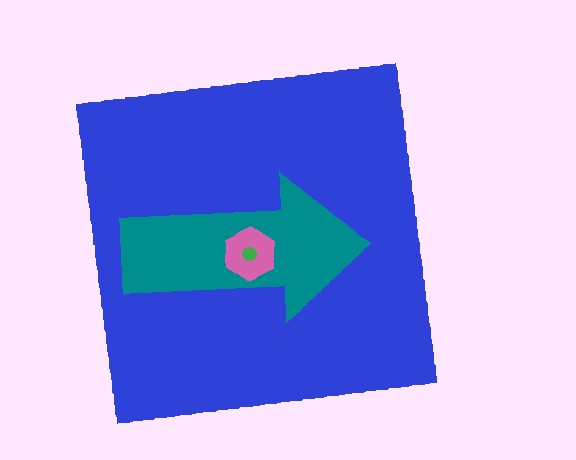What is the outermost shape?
The blue square.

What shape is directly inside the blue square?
The teal arrow.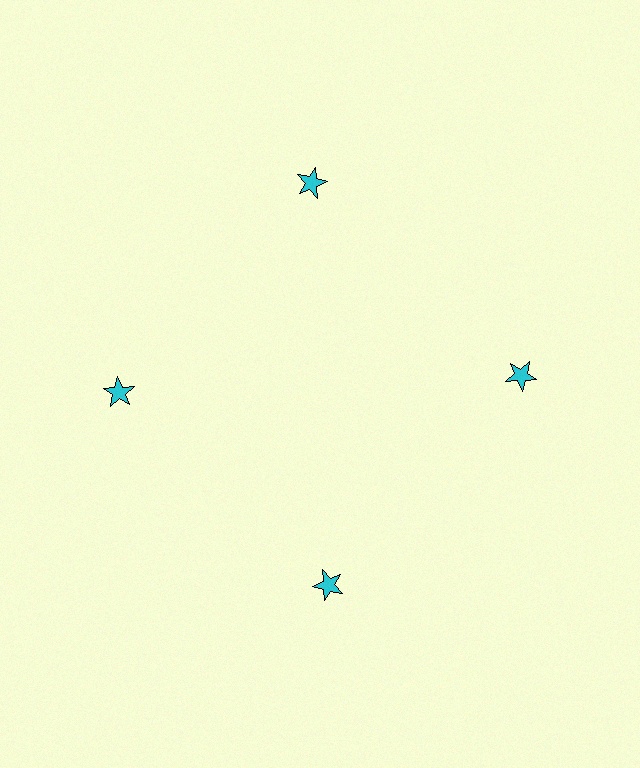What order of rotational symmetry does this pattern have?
This pattern has 4-fold rotational symmetry.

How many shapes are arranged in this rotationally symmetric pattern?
There are 4 shapes, arranged in 4 groups of 1.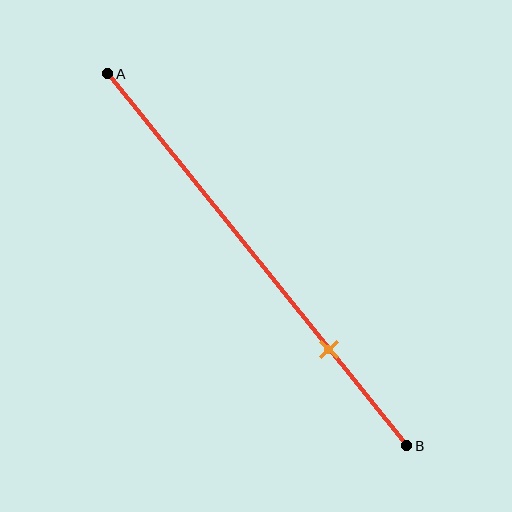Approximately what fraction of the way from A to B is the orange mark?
The orange mark is approximately 75% of the way from A to B.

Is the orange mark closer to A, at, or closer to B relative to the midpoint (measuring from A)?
The orange mark is closer to point B than the midpoint of segment AB.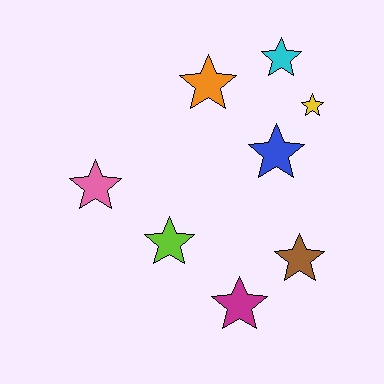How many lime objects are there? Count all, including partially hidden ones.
There is 1 lime object.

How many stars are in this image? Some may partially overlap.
There are 8 stars.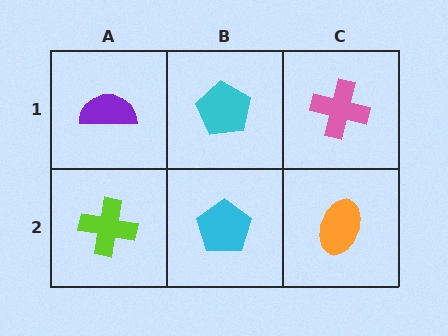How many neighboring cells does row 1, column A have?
2.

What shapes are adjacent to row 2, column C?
A pink cross (row 1, column C), a cyan pentagon (row 2, column B).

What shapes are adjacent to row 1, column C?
An orange ellipse (row 2, column C), a cyan pentagon (row 1, column B).